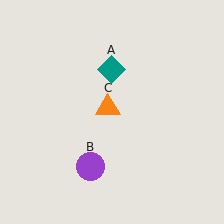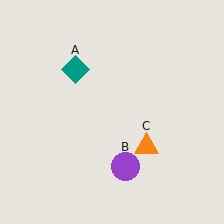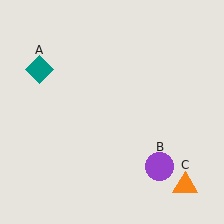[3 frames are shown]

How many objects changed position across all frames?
3 objects changed position: teal diamond (object A), purple circle (object B), orange triangle (object C).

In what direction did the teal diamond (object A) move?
The teal diamond (object A) moved left.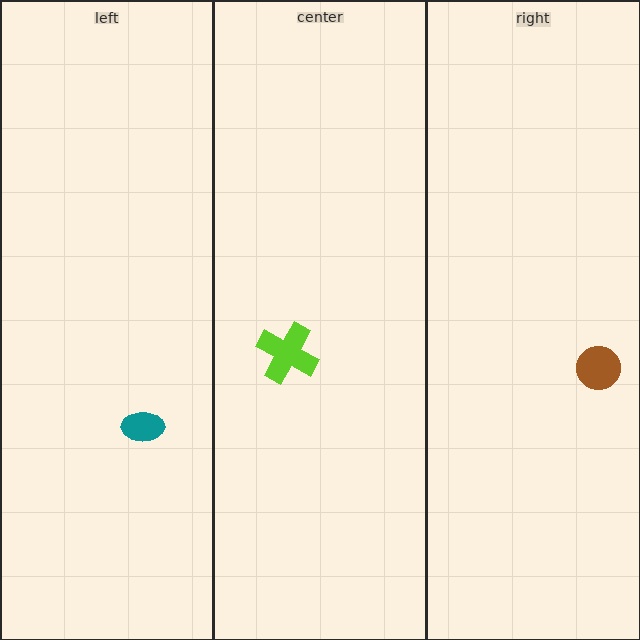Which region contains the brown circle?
The right region.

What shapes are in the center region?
The lime cross.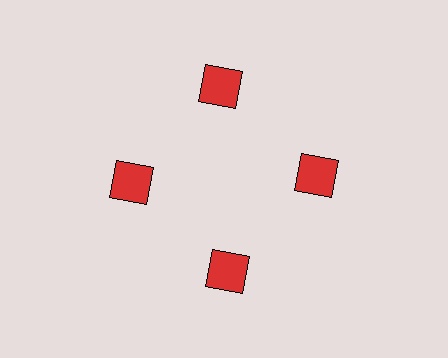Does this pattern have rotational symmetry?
Yes, this pattern has 4-fold rotational symmetry. It looks the same after rotating 90 degrees around the center.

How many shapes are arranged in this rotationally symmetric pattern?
There are 4 shapes, arranged in 4 groups of 1.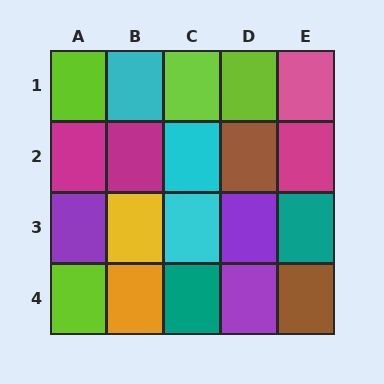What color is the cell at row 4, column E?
Brown.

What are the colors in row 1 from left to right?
Lime, cyan, lime, lime, pink.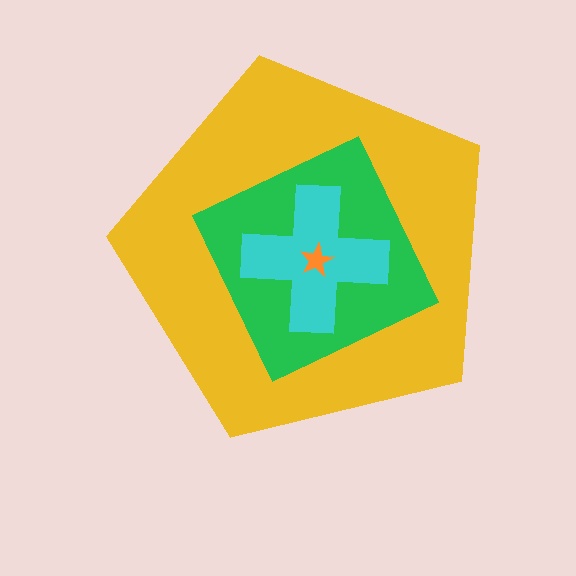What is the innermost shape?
The orange star.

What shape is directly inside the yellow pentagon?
The green square.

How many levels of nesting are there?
4.